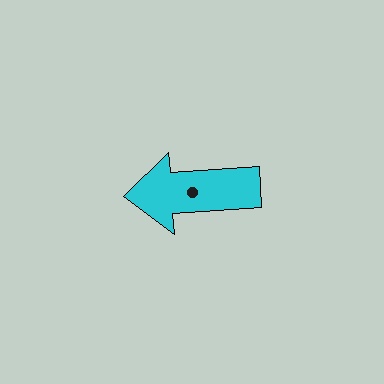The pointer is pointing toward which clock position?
Roughly 9 o'clock.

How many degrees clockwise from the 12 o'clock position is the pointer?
Approximately 266 degrees.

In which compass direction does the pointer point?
West.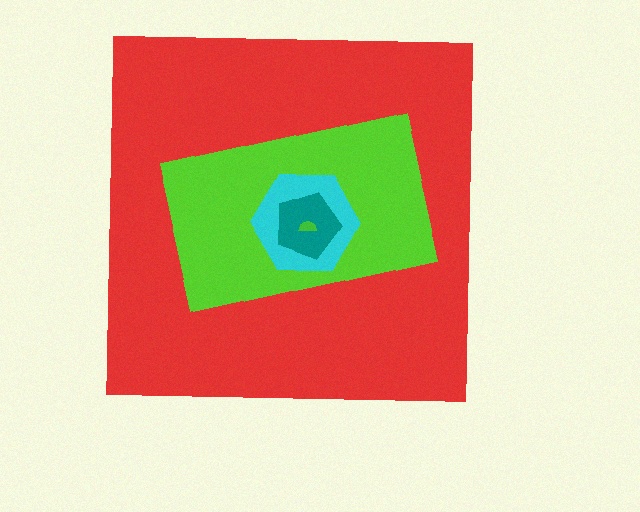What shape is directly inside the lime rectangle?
The cyan hexagon.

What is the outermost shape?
The red square.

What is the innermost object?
The green semicircle.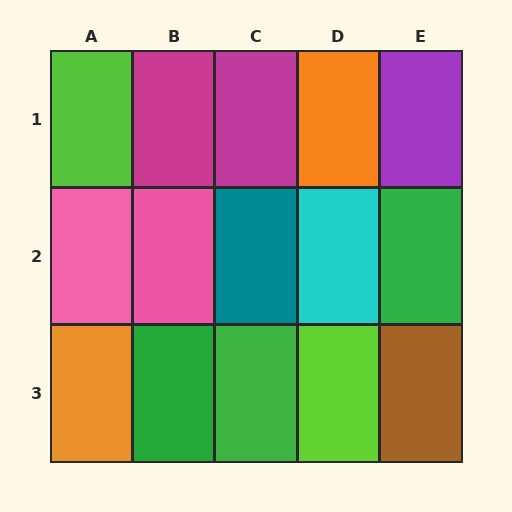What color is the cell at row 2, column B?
Pink.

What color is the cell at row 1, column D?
Orange.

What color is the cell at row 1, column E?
Purple.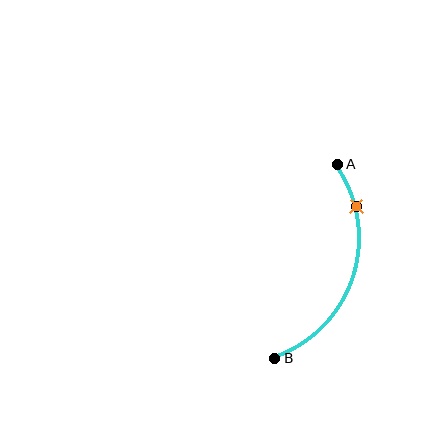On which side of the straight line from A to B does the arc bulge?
The arc bulges to the right of the straight line connecting A and B.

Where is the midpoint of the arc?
The arc midpoint is the point on the curve farthest from the straight line joining A and B. It sits to the right of that line.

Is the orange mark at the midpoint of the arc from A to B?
No. The orange mark lies on the arc but is closer to endpoint A. The arc midpoint would be at the point on the curve equidistant along the arc from both A and B.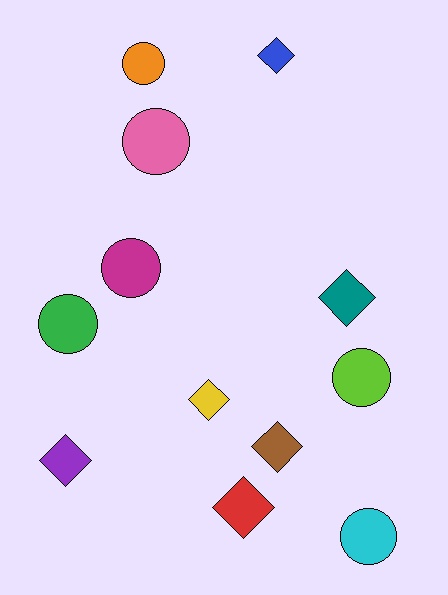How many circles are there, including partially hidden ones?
There are 6 circles.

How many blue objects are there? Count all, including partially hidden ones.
There is 1 blue object.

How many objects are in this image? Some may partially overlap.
There are 12 objects.